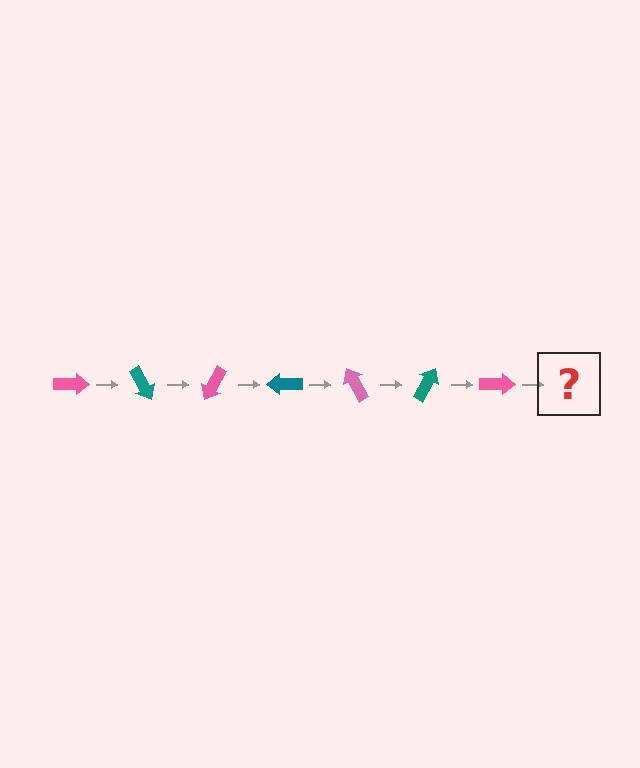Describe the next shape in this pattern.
It should be a teal arrow, rotated 420 degrees from the start.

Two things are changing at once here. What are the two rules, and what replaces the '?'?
The two rules are that it rotates 60 degrees each step and the color cycles through pink and teal. The '?' should be a teal arrow, rotated 420 degrees from the start.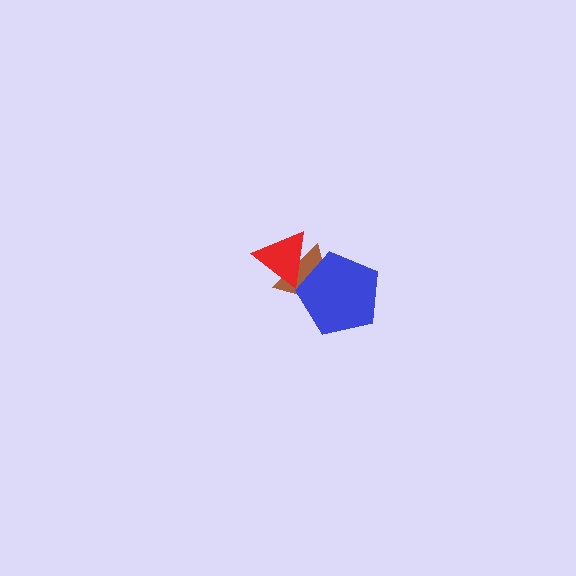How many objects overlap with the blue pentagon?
2 objects overlap with the blue pentagon.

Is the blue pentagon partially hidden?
No, no other shape covers it.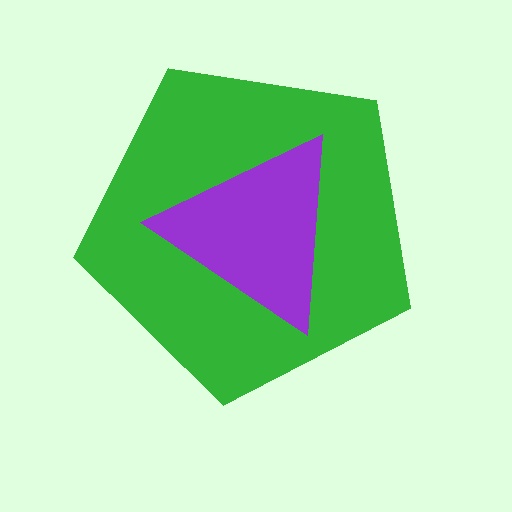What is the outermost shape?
The green pentagon.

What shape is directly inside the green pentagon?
The purple triangle.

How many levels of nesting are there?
2.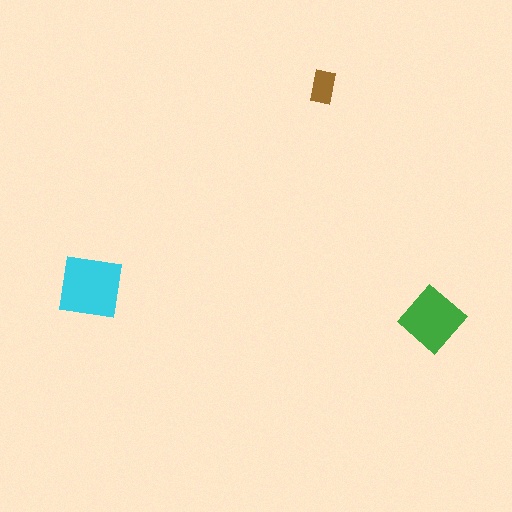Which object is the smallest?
The brown rectangle.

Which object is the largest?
The cyan square.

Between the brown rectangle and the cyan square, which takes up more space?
The cyan square.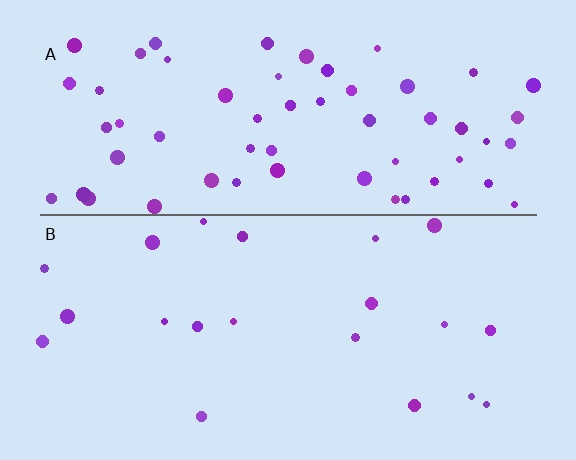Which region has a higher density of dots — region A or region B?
A (the top).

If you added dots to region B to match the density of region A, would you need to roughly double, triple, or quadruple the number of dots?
Approximately triple.